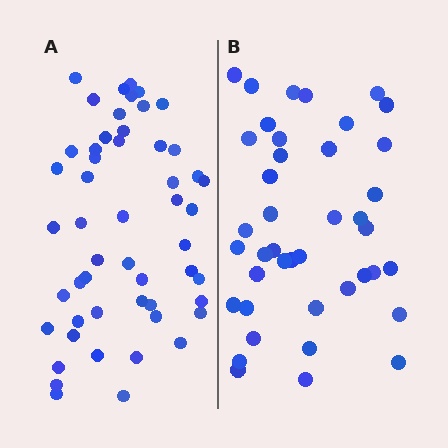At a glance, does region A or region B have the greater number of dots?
Region A (the left region) has more dots.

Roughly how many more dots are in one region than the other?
Region A has roughly 12 or so more dots than region B.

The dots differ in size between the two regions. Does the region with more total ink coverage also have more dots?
No. Region B has more total ink coverage because its dots are larger, but region A actually contains more individual dots. Total area can be misleading — the number of items is what matters here.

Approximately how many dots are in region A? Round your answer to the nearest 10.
About 50 dots. (The exact count is 52, which rounds to 50.)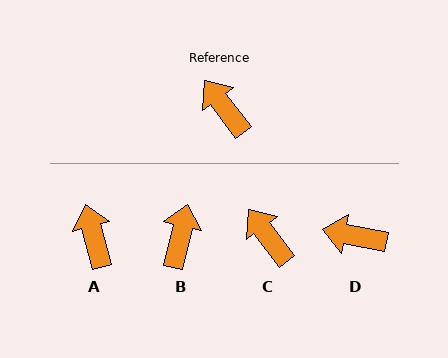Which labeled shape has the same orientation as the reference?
C.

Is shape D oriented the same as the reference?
No, it is off by about 43 degrees.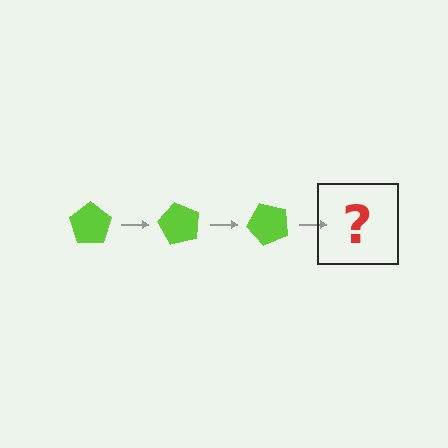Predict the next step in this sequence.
The next step is a lime pentagon rotated 180 degrees.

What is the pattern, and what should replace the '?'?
The pattern is that the pentagon rotates 60 degrees each step. The '?' should be a lime pentagon rotated 180 degrees.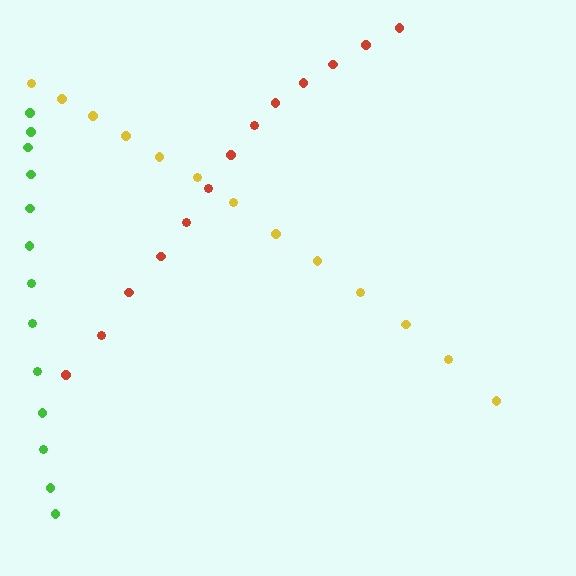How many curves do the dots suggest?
There are 3 distinct paths.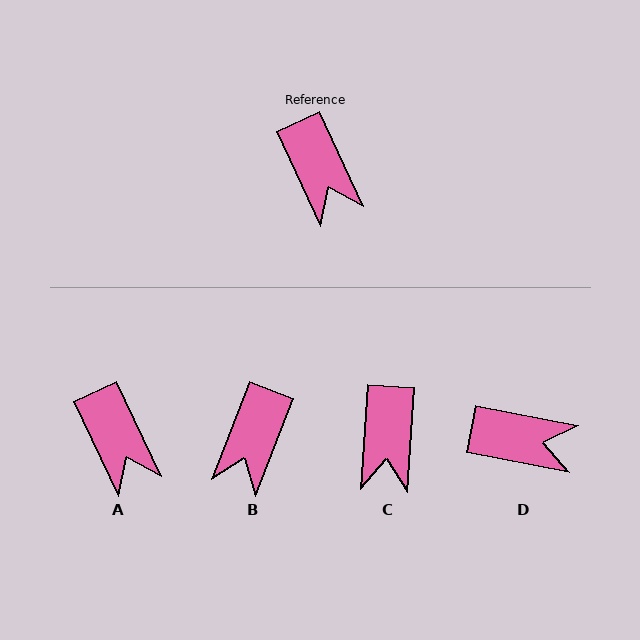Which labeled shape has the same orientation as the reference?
A.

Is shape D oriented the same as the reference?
No, it is off by about 54 degrees.